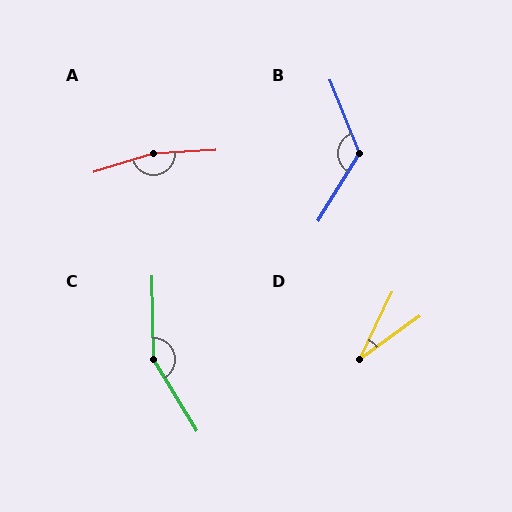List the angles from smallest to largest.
D (29°), B (127°), C (150°), A (166°).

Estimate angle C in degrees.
Approximately 150 degrees.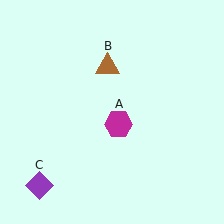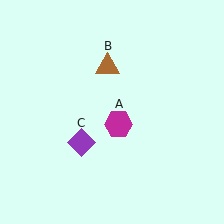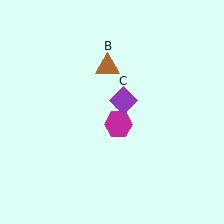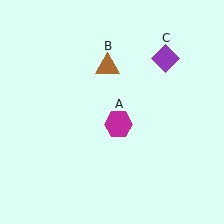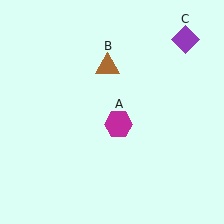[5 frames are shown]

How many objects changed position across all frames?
1 object changed position: purple diamond (object C).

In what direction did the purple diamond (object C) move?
The purple diamond (object C) moved up and to the right.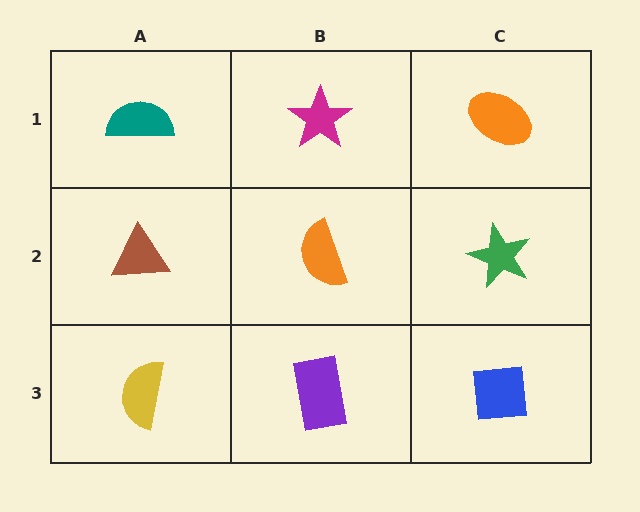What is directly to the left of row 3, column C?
A purple rectangle.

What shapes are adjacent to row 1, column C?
A green star (row 2, column C), a magenta star (row 1, column B).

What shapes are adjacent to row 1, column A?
A brown triangle (row 2, column A), a magenta star (row 1, column B).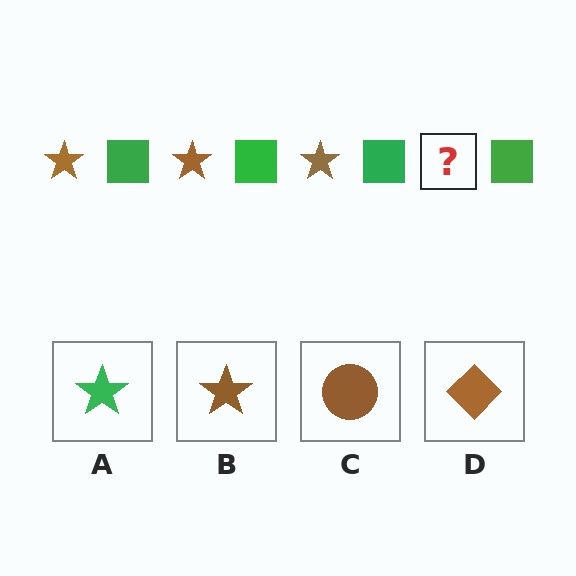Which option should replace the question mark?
Option B.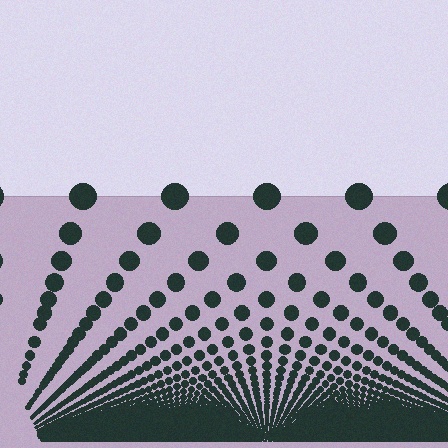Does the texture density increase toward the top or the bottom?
Density increases toward the bottom.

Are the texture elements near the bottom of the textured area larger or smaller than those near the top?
Smaller. The gradient is inverted — elements near the bottom are smaller and denser.